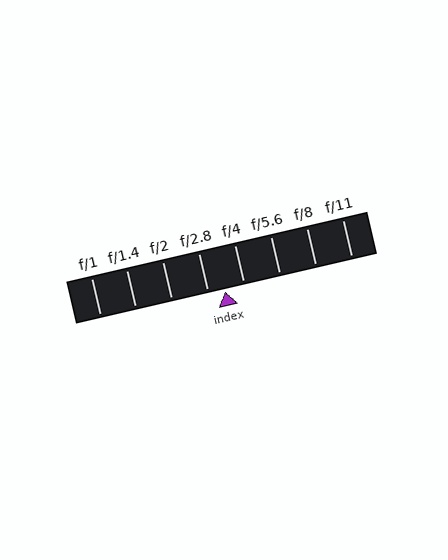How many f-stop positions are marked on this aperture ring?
There are 8 f-stop positions marked.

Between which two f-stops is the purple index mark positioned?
The index mark is between f/2.8 and f/4.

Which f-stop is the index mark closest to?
The index mark is closest to f/2.8.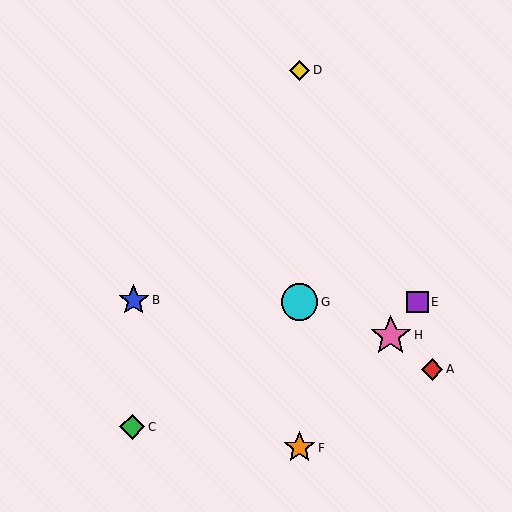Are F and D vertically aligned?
Yes, both are at x≈299.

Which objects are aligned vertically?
Objects D, F, G are aligned vertically.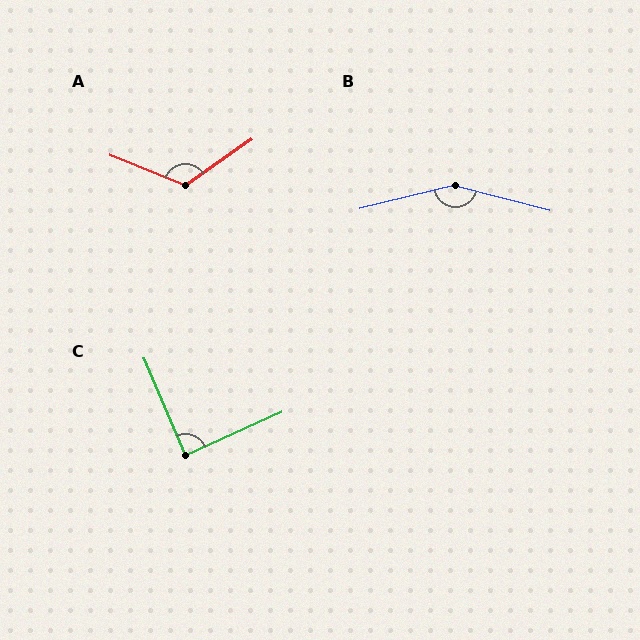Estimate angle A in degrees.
Approximately 123 degrees.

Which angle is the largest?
B, at approximately 151 degrees.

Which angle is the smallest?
C, at approximately 89 degrees.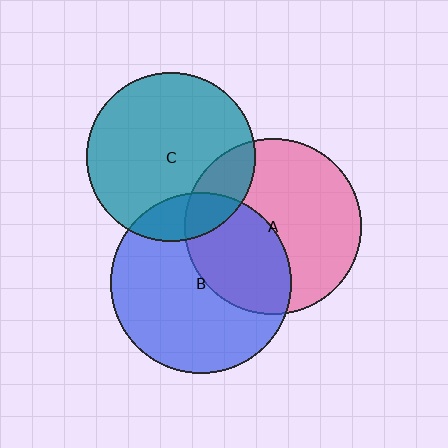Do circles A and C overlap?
Yes.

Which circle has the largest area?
Circle B (blue).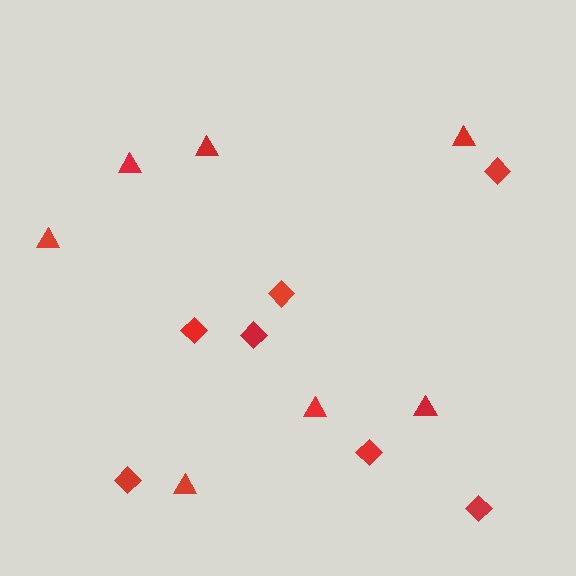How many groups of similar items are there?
There are 2 groups: one group of diamonds (7) and one group of triangles (7).